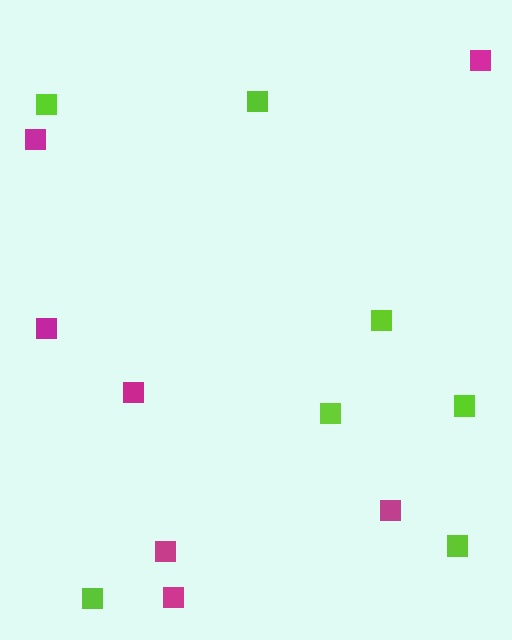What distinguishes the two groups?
There are 2 groups: one group of magenta squares (7) and one group of lime squares (7).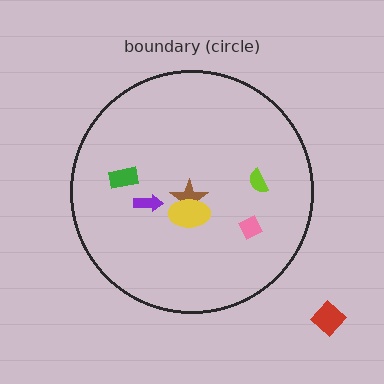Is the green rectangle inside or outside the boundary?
Inside.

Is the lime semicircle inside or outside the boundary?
Inside.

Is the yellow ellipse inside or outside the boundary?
Inside.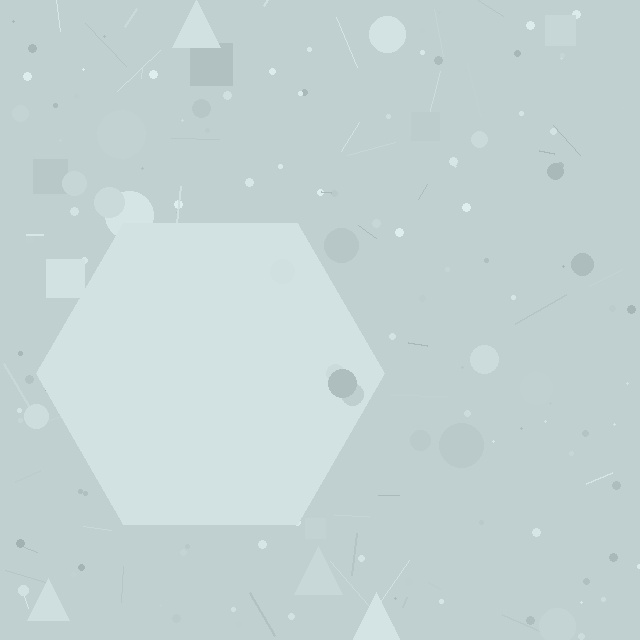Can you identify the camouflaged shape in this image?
The camouflaged shape is a hexagon.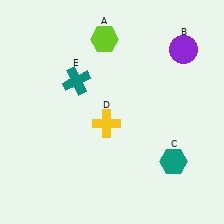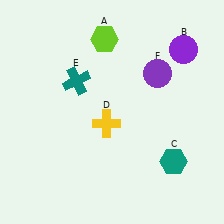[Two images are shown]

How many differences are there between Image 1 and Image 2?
There is 1 difference between the two images.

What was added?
A purple circle (F) was added in Image 2.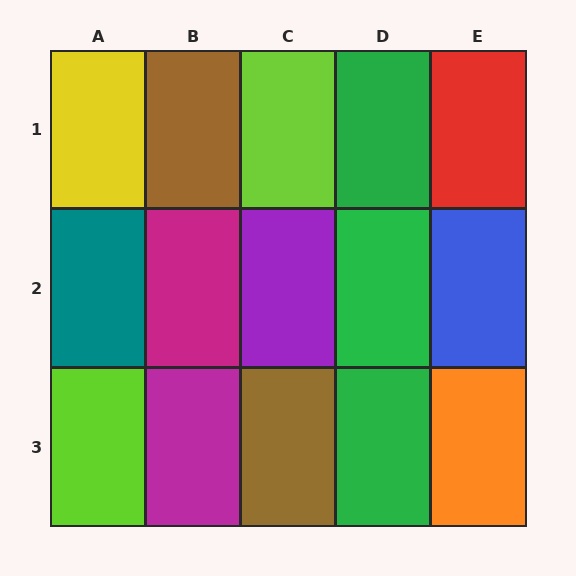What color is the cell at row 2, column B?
Magenta.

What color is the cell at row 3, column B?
Magenta.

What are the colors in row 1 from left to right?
Yellow, brown, lime, green, red.